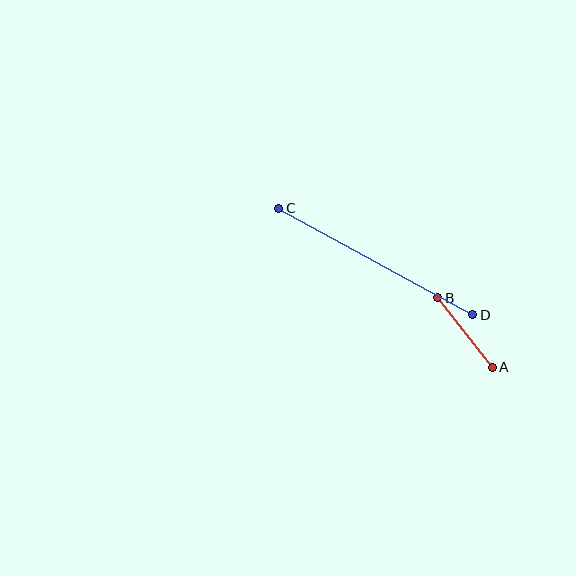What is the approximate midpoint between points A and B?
The midpoint is at approximately (465, 333) pixels.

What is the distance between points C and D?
The distance is approximately 221 pixels.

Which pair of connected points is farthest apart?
Points C and D are farthest apart.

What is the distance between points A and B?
The distance is approximately 88 pixels.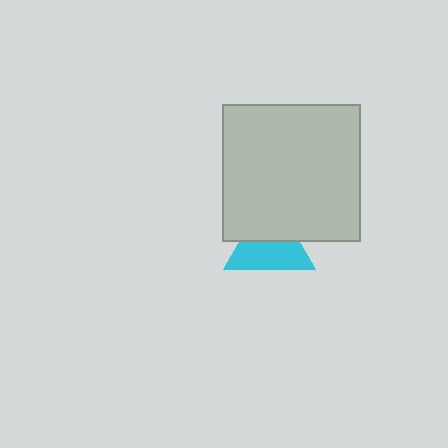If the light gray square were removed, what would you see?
You would see the complete cyan triangle.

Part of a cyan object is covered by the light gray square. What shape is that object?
It is a triangle.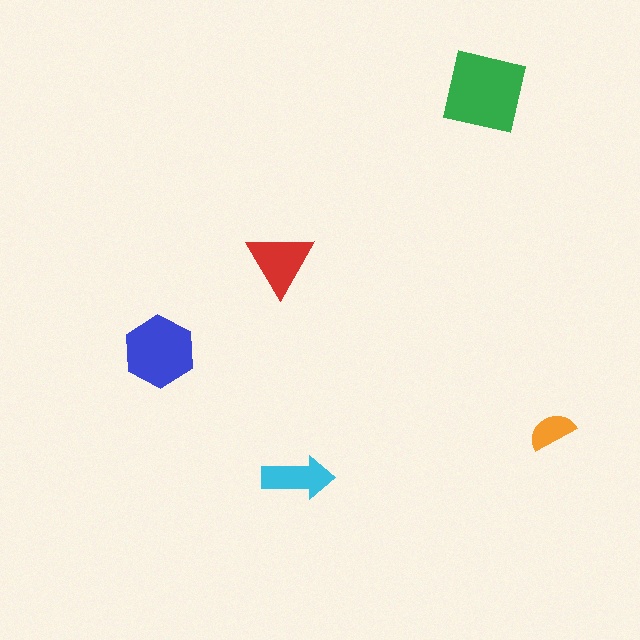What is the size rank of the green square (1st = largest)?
1st.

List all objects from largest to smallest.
The green square, the blue hexagon, the red triangle, the cyan arrow, the orange semicircle.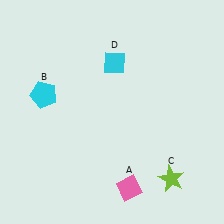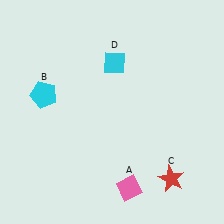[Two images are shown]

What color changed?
The star (C) changed from lime in Image 1 to red in Image 2.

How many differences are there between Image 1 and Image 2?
There is 1 difference between the two images.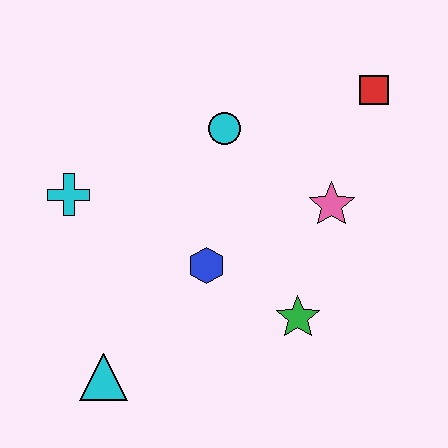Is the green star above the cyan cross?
No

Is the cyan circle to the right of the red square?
No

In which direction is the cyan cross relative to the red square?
The cyan cross is to the left of the red square.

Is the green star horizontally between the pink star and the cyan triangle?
Yes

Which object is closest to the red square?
The pink star is closest to the red square.